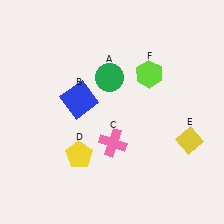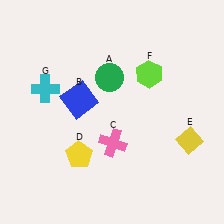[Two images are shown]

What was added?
A cyan cross (G) was added in Image 2.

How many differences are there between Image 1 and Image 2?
There is 1 difference between the two images.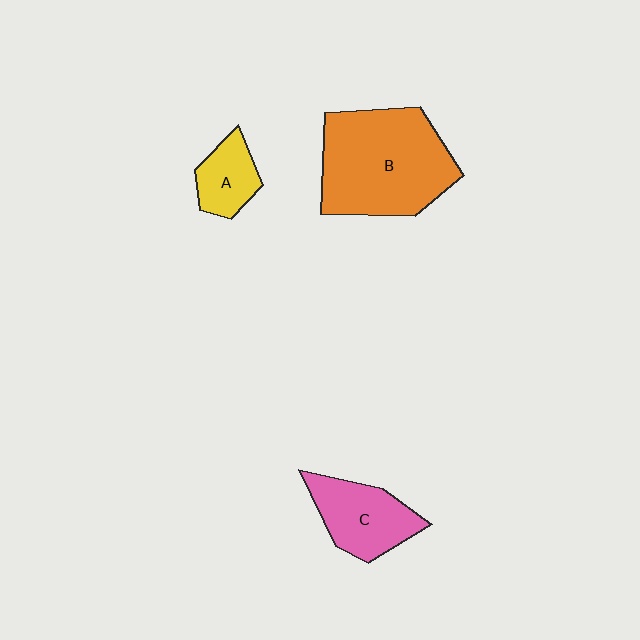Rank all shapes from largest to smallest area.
From largest to smallest: B (orange), C (pink), A (yellow).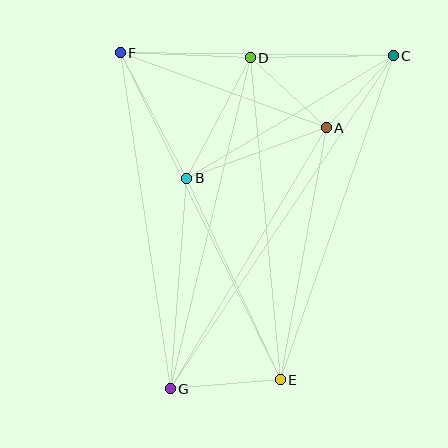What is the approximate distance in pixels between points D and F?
The distance between D and F is approximately 130 pixels.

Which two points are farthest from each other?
Points C and G are farthest from each other.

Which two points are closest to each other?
Points A and C are closest to each other.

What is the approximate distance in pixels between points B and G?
The distance between B and G is approximately 211 pixels.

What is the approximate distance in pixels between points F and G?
The distance between F and G is approximately 340 pixels.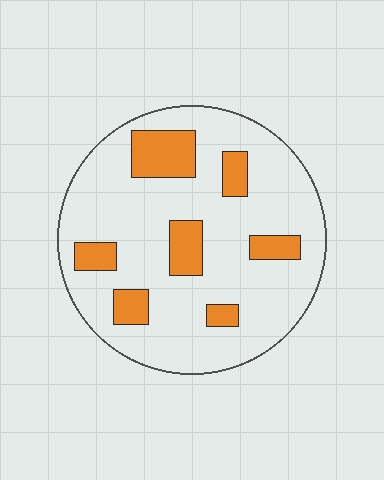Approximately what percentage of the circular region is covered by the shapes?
Approximately 20%.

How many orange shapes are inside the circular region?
7.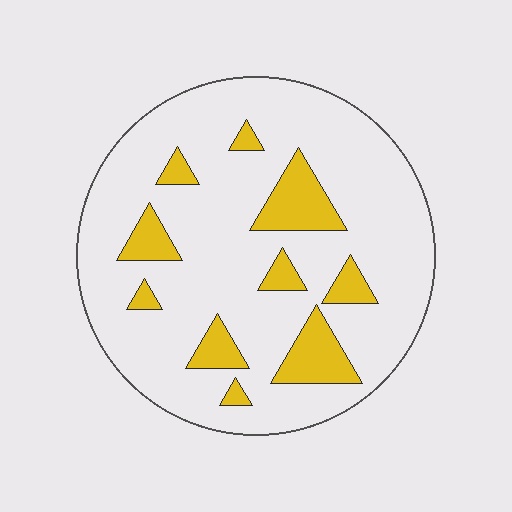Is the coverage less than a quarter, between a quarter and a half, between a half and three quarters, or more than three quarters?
Less than a quarter.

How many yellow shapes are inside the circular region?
10.